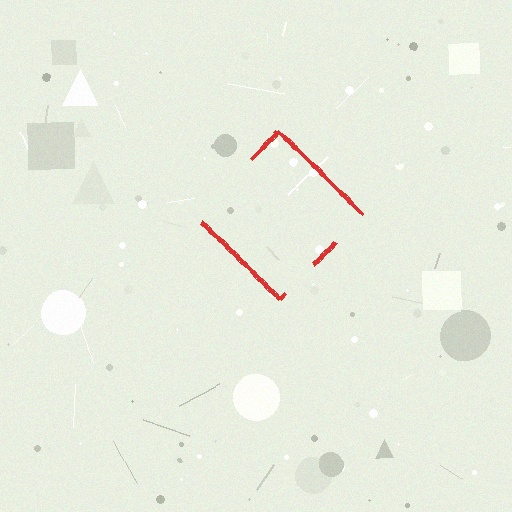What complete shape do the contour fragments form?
The contour fragments form a diamond.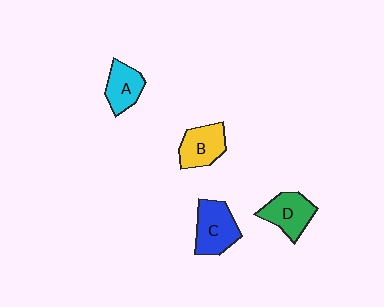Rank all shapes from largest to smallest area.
From largest to smallest: C (blue), D (green), B (yellow), A (cyan).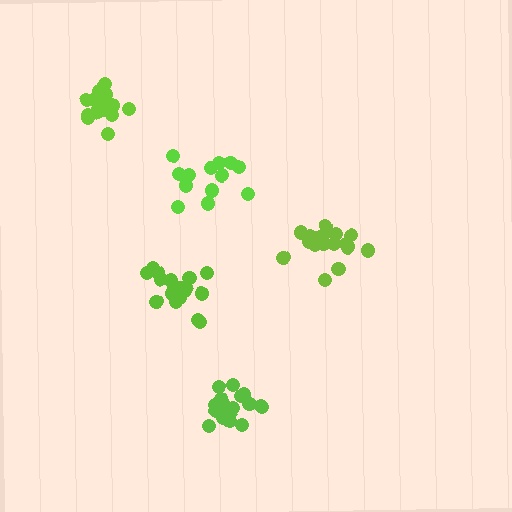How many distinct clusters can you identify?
There are 5 distinct clusters.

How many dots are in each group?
Group 1: 17 dots, Group 2: 18 dots, Group 3: 16 dots, Group 4: 13 dots, Group 5: 18 dots (82 total).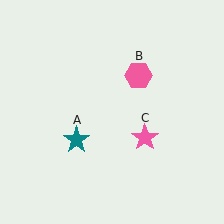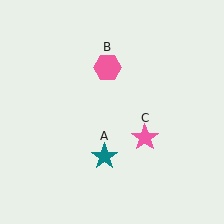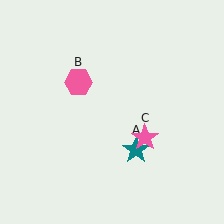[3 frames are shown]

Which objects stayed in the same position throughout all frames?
Pink star (object C) remained stationary.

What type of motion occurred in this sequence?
The teal star (object A), pink hexagon (object B) rotated counterclockwise around the center of the scene.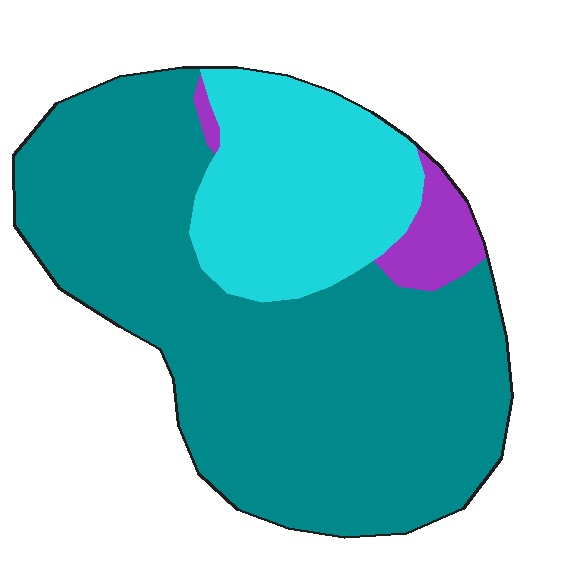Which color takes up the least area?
Purple, at roughly 5%.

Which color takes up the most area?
Teal, at roughly 70%.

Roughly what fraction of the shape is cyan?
Cyan takes up about one quarter (1/4) of the shape.